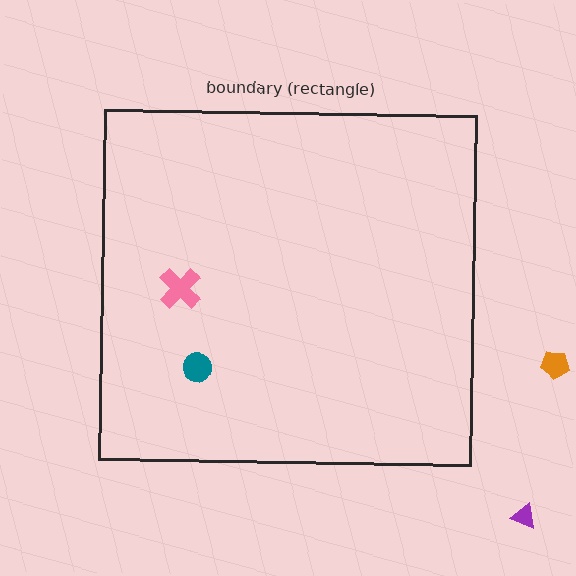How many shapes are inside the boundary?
2 inside, 2 outside.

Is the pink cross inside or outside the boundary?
Inside.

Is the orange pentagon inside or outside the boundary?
Outside.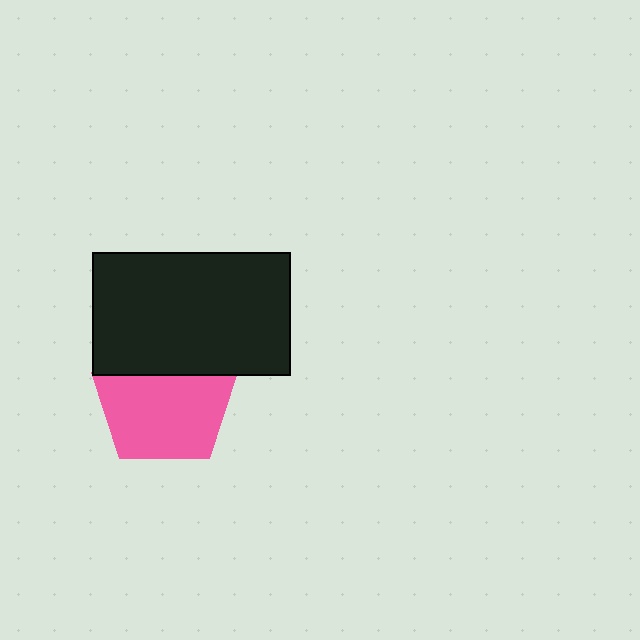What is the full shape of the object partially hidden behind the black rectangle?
The partially hidden object is a pink pentagon.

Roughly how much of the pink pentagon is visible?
Most of it is visible (roughly 69%).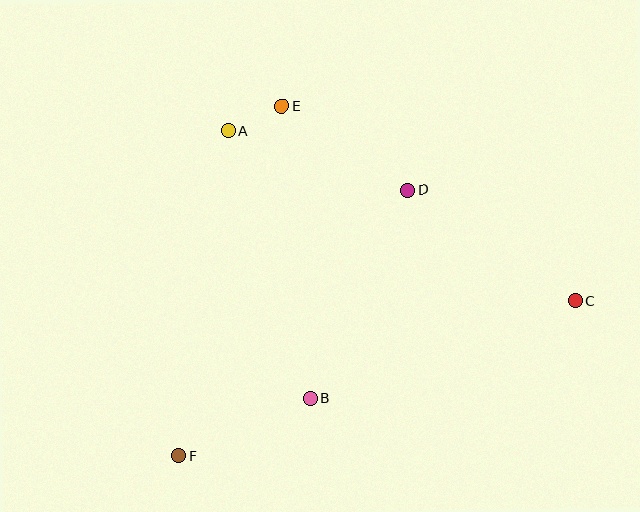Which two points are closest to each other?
Points A and E are closest to each other.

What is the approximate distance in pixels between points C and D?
The distance between C and D is approximately 201 pixels.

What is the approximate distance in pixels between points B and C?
The distance between B and C is approximately 282 pixels.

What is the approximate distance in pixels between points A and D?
The distance between A and D is approximately 189 pixels.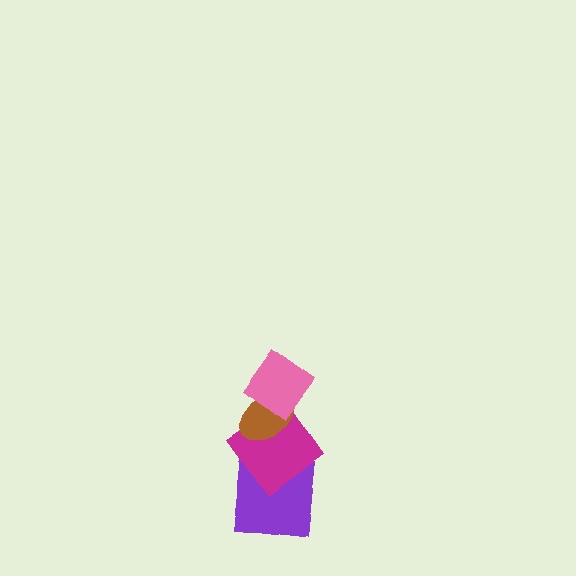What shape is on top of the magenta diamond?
The brown ellipse is on top of the magenta diamond.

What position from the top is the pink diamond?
The pink diamond is 1st from the top.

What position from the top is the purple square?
The purple square is 4th from the top.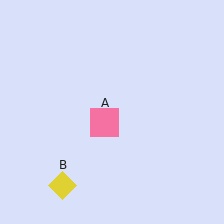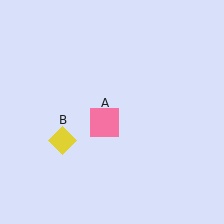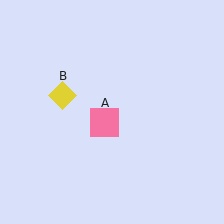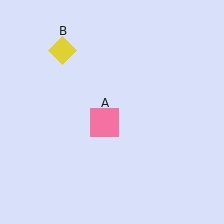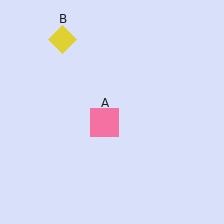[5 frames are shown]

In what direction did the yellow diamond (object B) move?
The yellow diamond (object B) moved up.